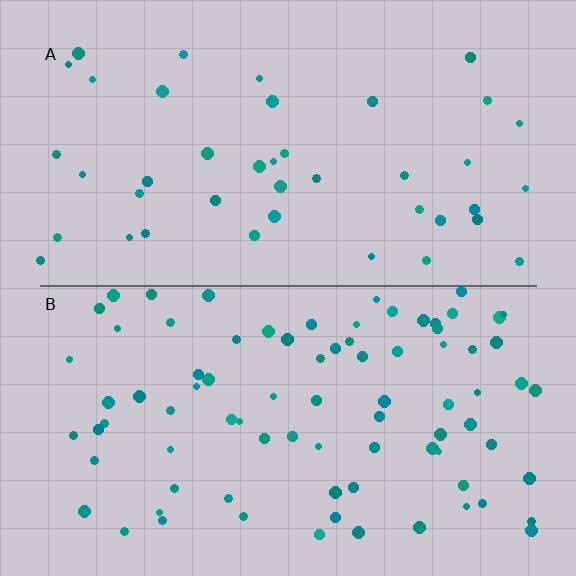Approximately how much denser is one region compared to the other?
Approximately 2.0× — region B over region A.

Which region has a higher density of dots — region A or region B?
B (the bottom).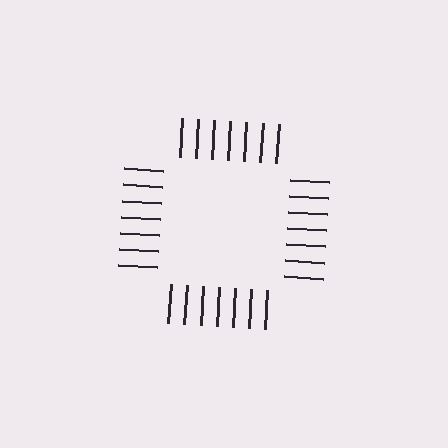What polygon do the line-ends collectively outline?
An illusory square — the line segments terminate on its edges but no continuous stroke is drawn.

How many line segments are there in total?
28 — 7 along each of the 4 edges.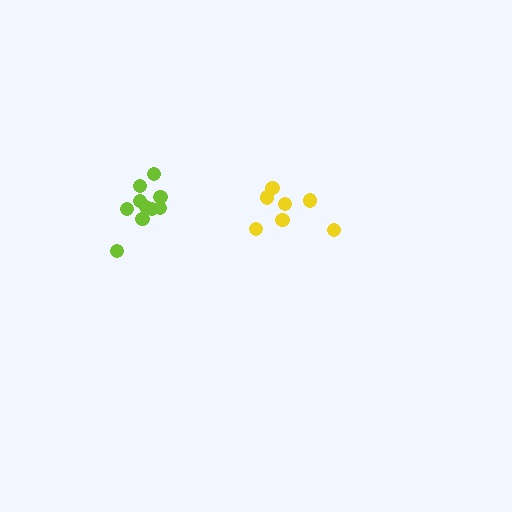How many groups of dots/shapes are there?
There are 2 groups.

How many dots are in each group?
Group 1: 10 dots, Group 2: 7 dots (17 total).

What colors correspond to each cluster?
The clusters are colored: lime, yellow.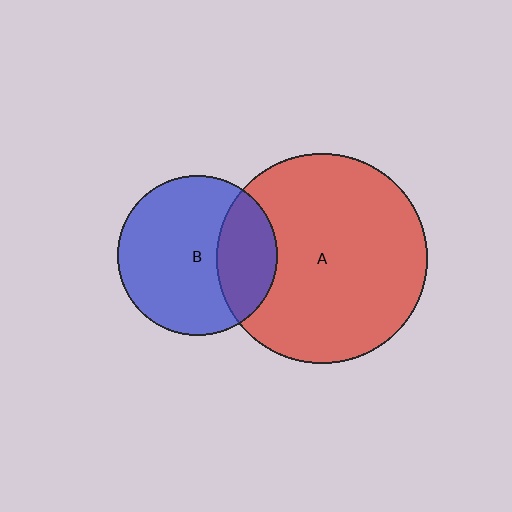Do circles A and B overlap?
Yes.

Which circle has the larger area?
Circle A (red).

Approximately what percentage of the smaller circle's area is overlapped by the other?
Approximately 30%.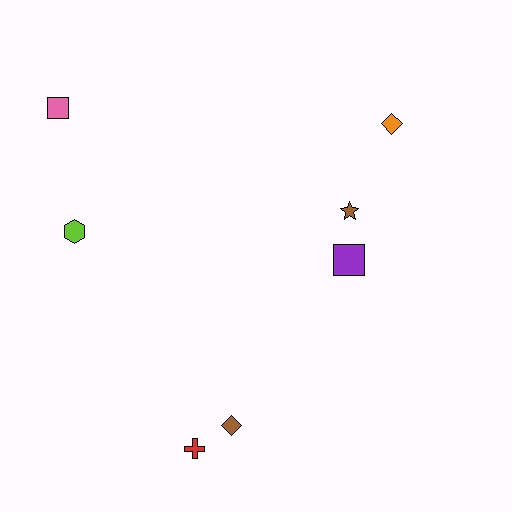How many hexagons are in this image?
There is 1 hexagon.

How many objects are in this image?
There are 7 objects.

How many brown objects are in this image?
There are 2 brown objects.